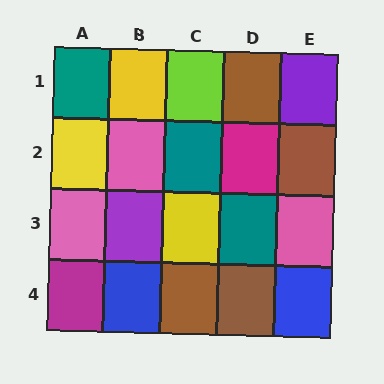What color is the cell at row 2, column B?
Pink.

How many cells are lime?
1 cell is lime.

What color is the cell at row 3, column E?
Pink.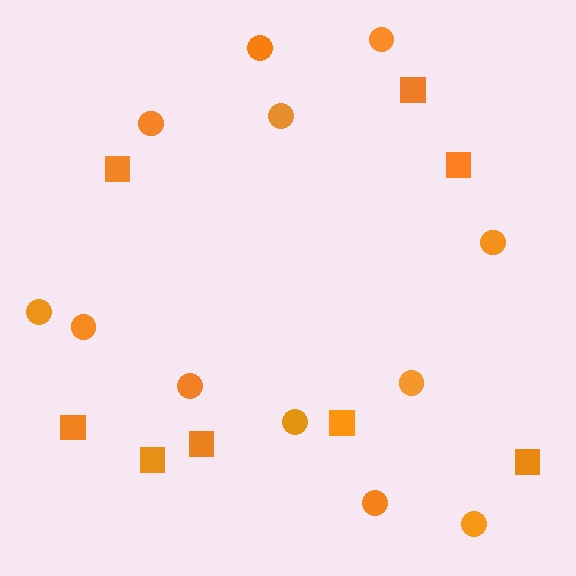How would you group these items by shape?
There are 2 groups: one group of squares (8) and one group of circles (12).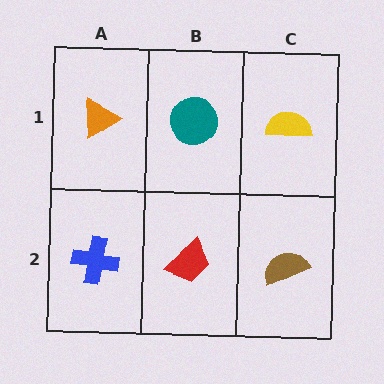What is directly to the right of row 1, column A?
A teal circle.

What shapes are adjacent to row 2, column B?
A teal circle (row 1, column B), a blue cross (row 2, column A), a brown semicircle (row 2, column C).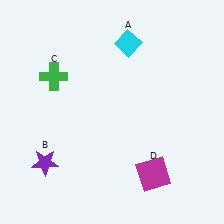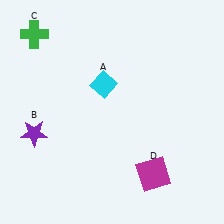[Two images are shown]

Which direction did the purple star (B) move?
The purple star (B) moved up.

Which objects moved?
The objects that moved are: the cyan diamond (A), the purple star (B), the green cross (C).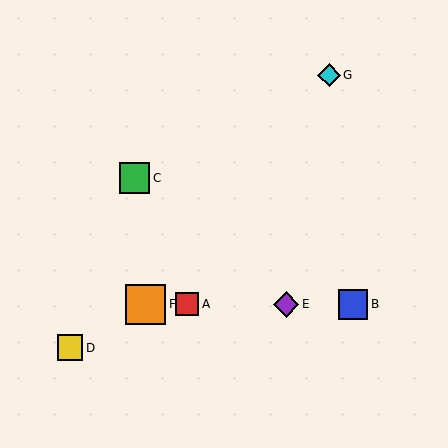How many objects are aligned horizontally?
4 objects (A, B, E, F) are aligned horizontally.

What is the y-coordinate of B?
Object B is at y≈304.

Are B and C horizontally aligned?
No, B is at y≈304 and C is at y≈178.